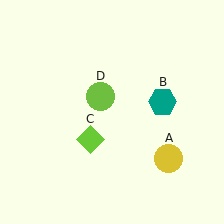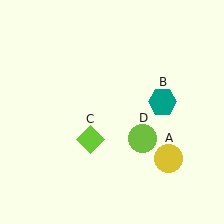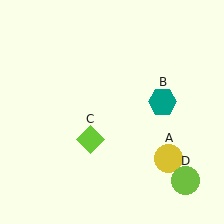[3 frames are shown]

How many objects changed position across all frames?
1 object changed position: lime circle (object D).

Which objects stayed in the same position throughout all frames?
Yellow circle (object A) and teal hexagon (object B) and lime diamond (object C) remained stationary.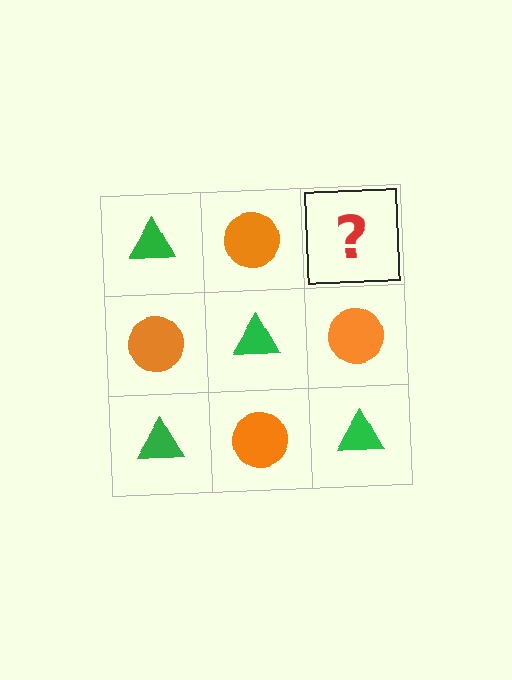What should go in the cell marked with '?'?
The missing cell should contain a green triangle.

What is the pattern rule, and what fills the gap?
The rule is that it alternates green triangle and orange circle in a checkerboard pattern. The gap should be filled with a green triangle.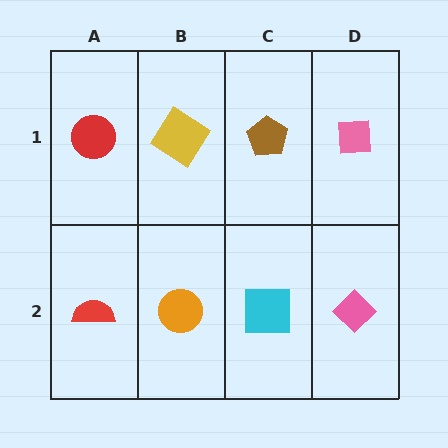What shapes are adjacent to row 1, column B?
An orange circle (row 2, column B), a red circle (row 1, column A), a brown pentagon (row 1, column C).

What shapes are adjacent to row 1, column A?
A red semicircle (row 2, column A), a yellow diamond (row 1, column B).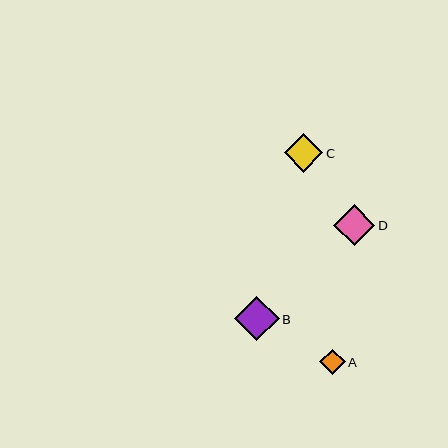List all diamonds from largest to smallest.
From largest to smallest: B, D, C, A.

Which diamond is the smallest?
Diamond A is the smallest with a size of approximately 25 pixels.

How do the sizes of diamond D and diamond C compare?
Diamond D and diamond C are approximately the same size.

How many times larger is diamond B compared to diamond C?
Diamond B is approximately 1.1 times the size of diamond C.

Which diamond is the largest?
Diamond B is the largest with a size of approximately 44 pixels.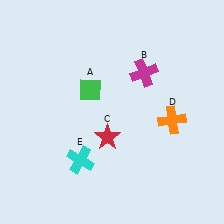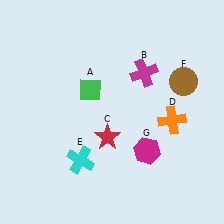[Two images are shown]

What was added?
A brown circle (F), a magenta hexagon (G) were added in Image 2.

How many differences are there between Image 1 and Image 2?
There are 2 differences between the two images.